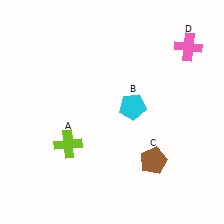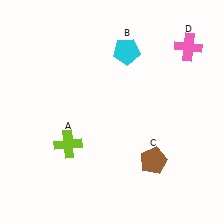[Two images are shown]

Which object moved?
The cyan pentagon (B) moved up.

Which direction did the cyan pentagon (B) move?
The cyan pentagon (B) moved up.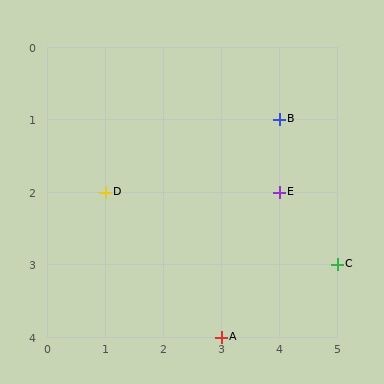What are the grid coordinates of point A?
Point A is at grid coordinates (3, 4).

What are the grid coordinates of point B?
Point B is at grid coordinates (4, 1).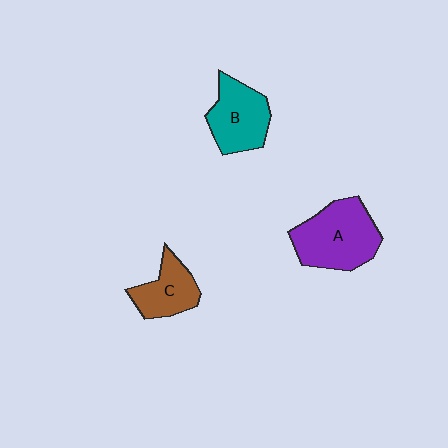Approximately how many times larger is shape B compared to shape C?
Approximately 1.3 times.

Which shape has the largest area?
Shape A (purple).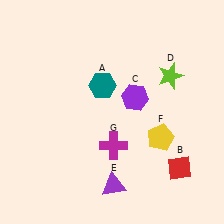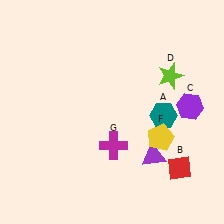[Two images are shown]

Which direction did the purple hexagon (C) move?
The purple hexagon (C) moved right.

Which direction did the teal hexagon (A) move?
The teal hexagon (A) moved right.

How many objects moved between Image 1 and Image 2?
3 objects moved between the two images.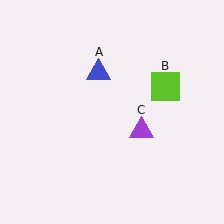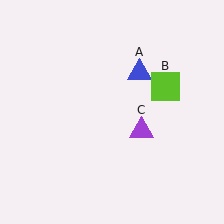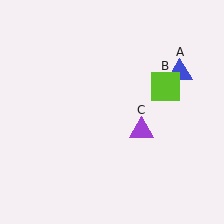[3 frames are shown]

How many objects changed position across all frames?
1 object changed position: blue triangle (object A).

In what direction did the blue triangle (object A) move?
The blue triangle (object A) moved right.